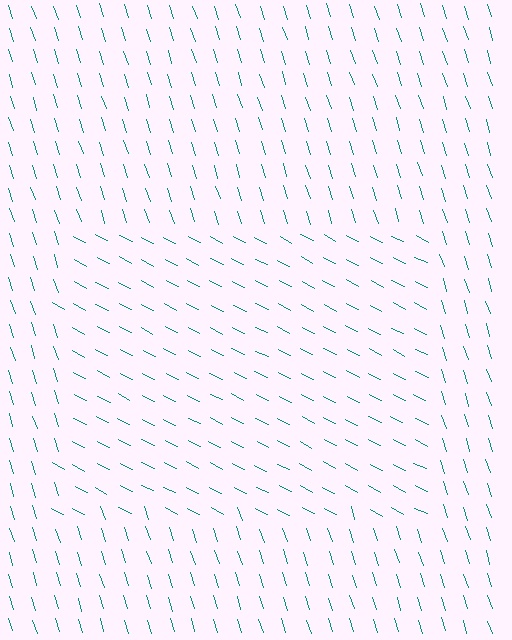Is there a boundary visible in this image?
Yes, there is a texture boundary formed by a change in line orientation.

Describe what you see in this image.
The image is filled with small teal line segments. A rectangle region in the image has lines oriented differently from the surrounding lines, creating a visible texture boundary.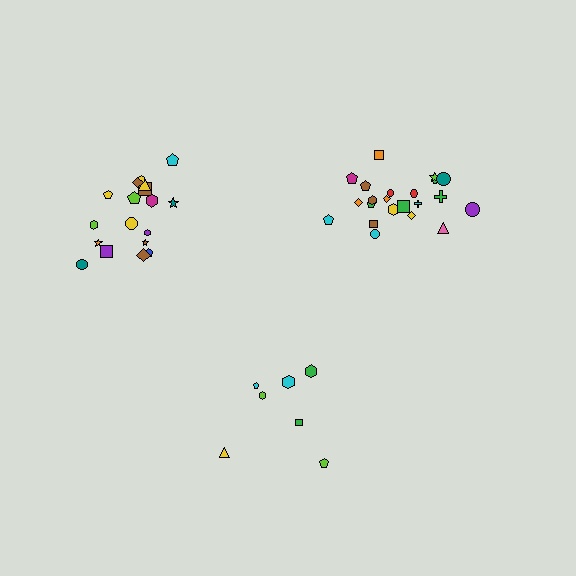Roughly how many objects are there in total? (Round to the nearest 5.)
Roughly 45 objects in total.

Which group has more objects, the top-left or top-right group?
The top-right group.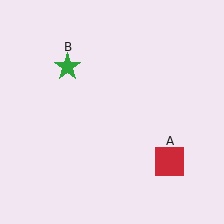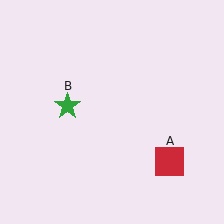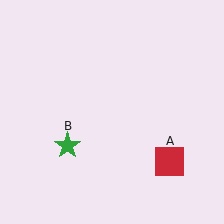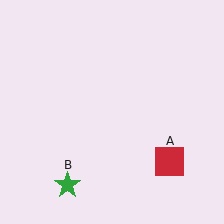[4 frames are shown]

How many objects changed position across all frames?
1 object changed position: green star (object B).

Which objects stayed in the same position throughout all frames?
Red square (object A) remained stationary.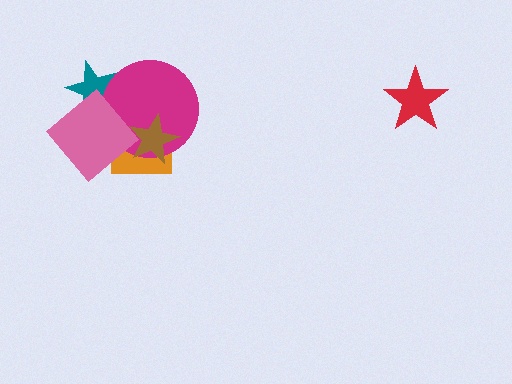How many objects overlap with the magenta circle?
4 objects overlap with the magenta circle.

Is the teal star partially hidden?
Yes, it is partially covered by another shape.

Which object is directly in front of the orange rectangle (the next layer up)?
The magenta circle is directly in front of the orange rectangle.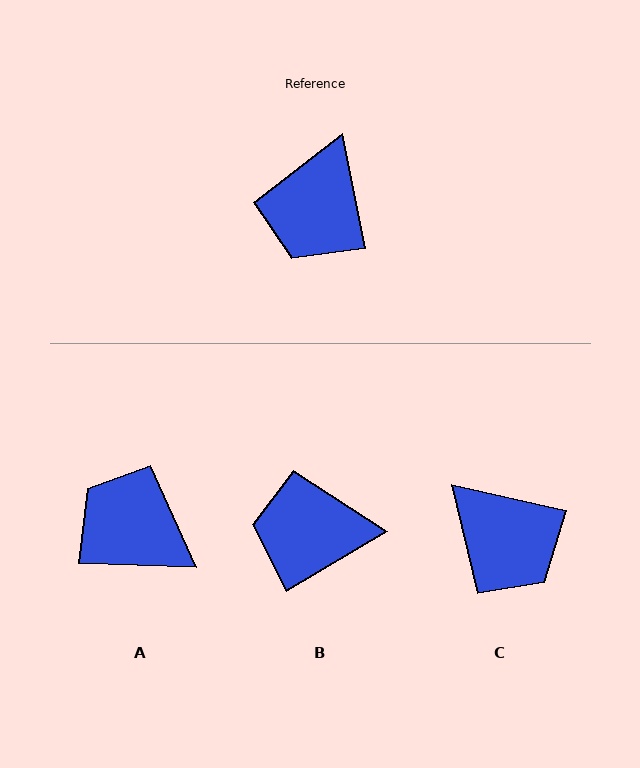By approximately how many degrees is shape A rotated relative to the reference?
Approximately 104 degrees clockwise.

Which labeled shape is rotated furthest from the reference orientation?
A, about 104 degrees away.